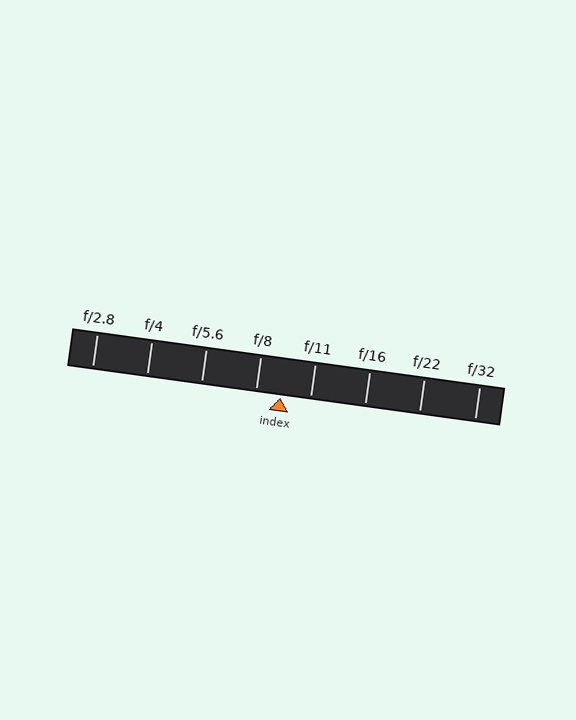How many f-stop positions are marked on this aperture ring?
There are 8 f-stop positions marked.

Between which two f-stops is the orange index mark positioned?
The index mark is between f/8 and f/11.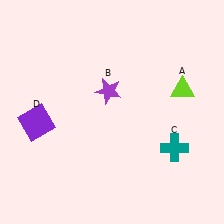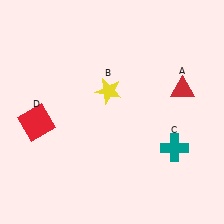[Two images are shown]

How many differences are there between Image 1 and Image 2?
There are 3 differences between the two images.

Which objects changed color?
A changed from lime to red. B changed from purple to yellow. D changed from purple to red.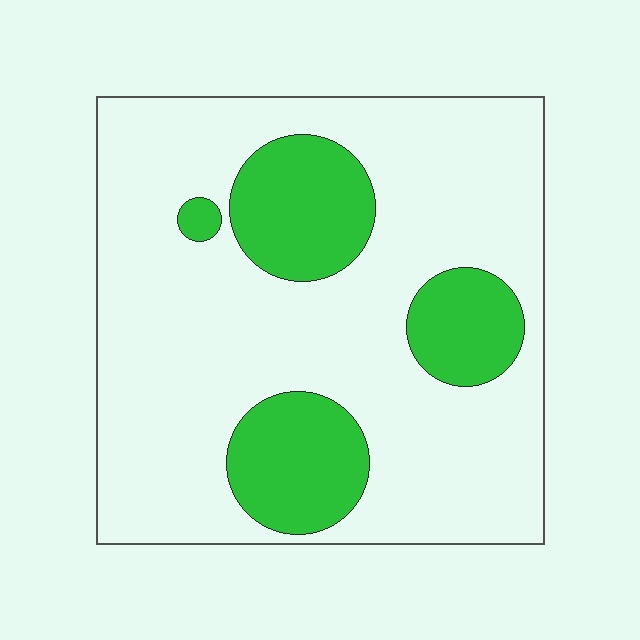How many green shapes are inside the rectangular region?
4.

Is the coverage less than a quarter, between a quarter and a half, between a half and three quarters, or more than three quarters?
Less than a quarter.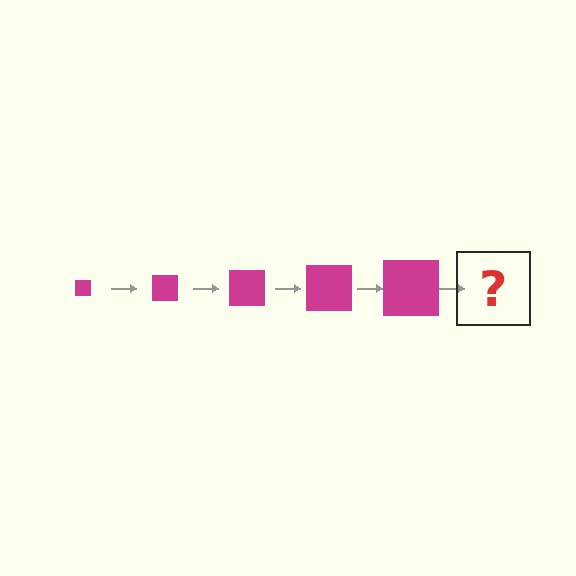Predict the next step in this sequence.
The next step is a magenta square, larger than the previous one.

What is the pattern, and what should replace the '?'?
The pattern is that the square gets progressively larger each step. The '?' should be a magenta square, larger than the previous one.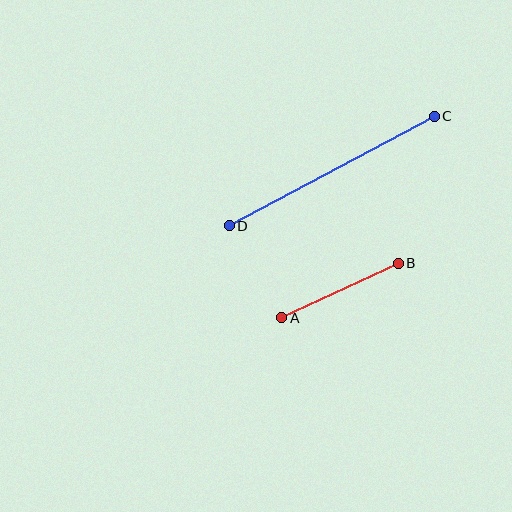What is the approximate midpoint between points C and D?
The midpoint is at approximately (332, 171) pixels.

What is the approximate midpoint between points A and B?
The midpoint is at approximately (340, 290) pixels.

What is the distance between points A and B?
The distance is approximately 129 pixels.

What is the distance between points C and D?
The distance is approximately 233 pixels.